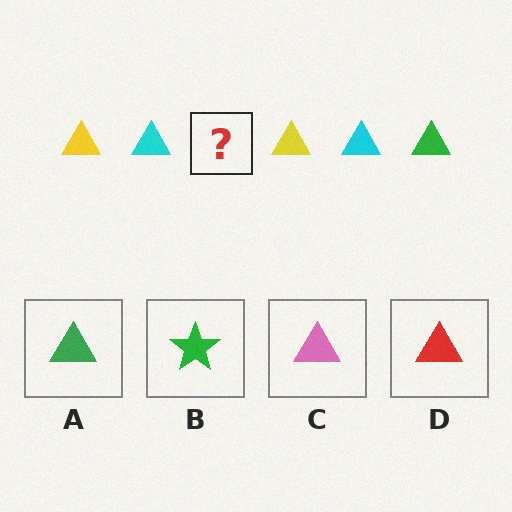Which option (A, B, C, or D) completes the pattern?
A.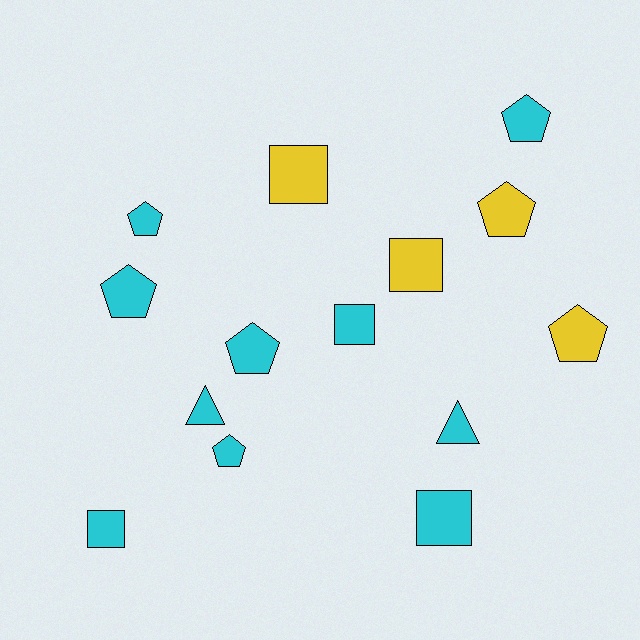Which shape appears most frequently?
Pentagon, with 7 objects.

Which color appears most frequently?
Cyan, with 10 objects.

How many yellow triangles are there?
There are no yellow triangles.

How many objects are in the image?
There are 14 objects.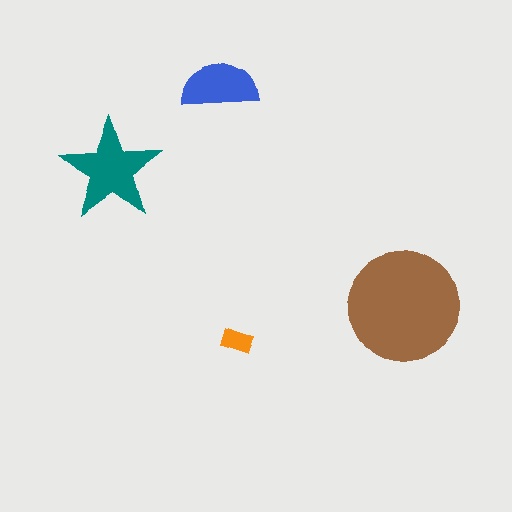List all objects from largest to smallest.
The brown circle, the teal star, the blue semicircle, the orange rectangle.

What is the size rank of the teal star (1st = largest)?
2nd.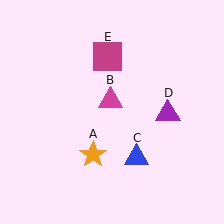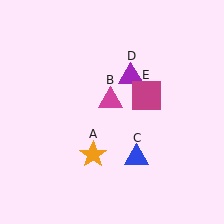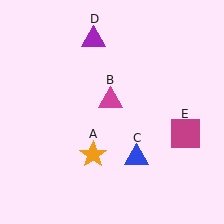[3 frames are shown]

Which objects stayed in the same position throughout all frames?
Orange star (object A) and magenta triangle (object B) and blue triangle (object C) remained stationary.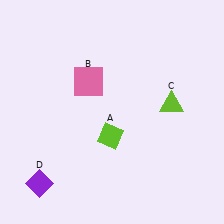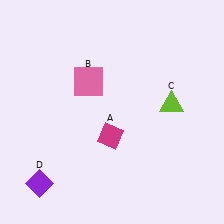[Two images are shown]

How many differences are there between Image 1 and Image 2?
There is 1 difference between the two images.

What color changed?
The diamond (A) changed from lime in Image 1 to magenta in Image 2.